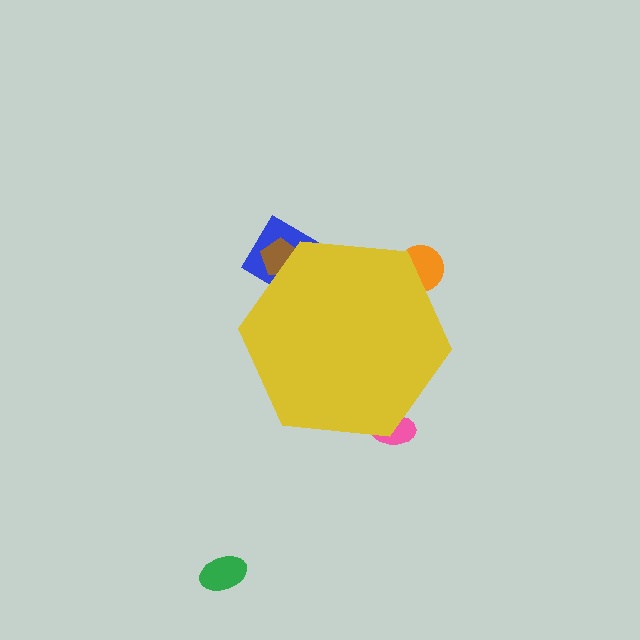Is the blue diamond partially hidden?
Yes, the blue diamond is partially hidden behind the yellow hexagon.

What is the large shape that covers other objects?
A yellow hexagon.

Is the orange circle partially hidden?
Yes, the orange circle is partially hidden behind the yellow hexagon.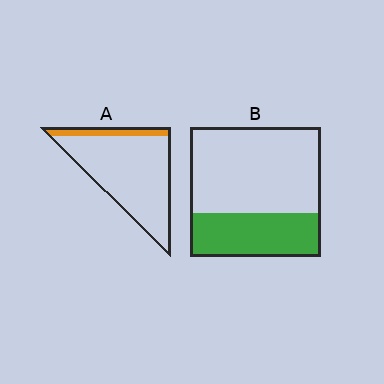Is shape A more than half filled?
No.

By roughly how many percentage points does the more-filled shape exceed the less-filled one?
By roughly 20 percentage points (B over A).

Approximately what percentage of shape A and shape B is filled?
A is approximately 15% and B is approximately 35%.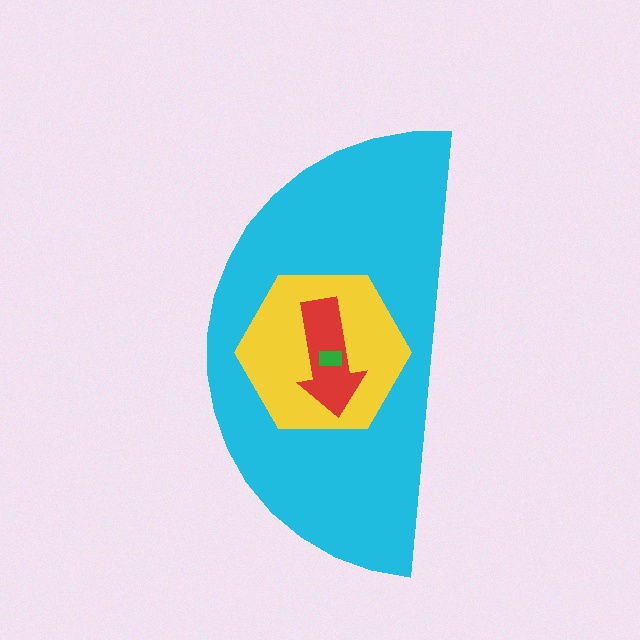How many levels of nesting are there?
4.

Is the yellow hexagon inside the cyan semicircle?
Yes.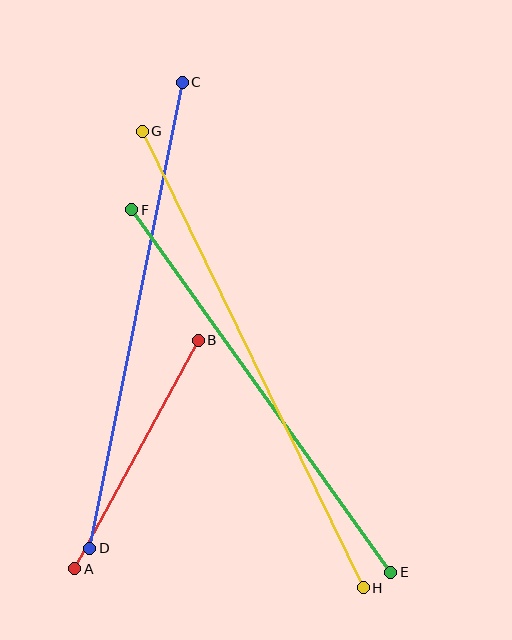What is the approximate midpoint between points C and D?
The midpoint is at approximately (136, 315) pixels.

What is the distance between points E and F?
The distance is approximately 445 pixels.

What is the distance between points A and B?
The distance is approximately 260 pixels.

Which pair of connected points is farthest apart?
Points G and H are farthest apart.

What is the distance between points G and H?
The distance is approximately 507 pixels.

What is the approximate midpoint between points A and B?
The midpoint is at approximately (137, 455) pixels.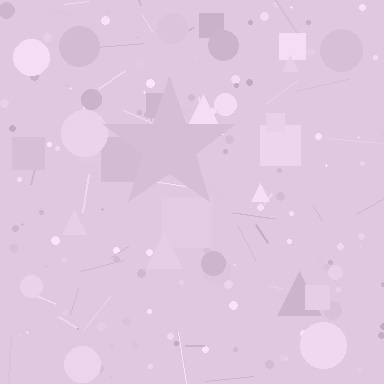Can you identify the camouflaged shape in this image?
The camouflaged shape is a star.